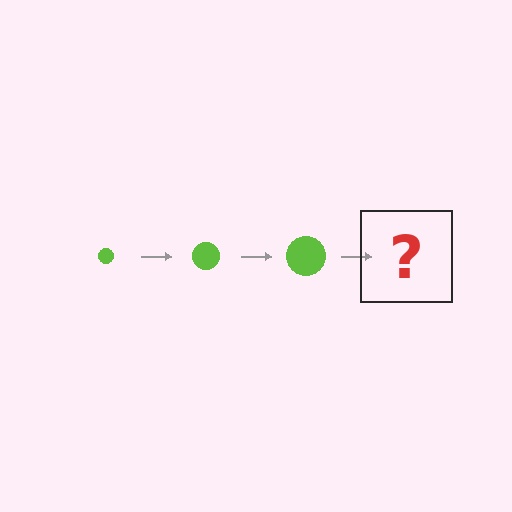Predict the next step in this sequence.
The next step is a lime circle, larger than the previous one.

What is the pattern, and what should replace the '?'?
The pattern is that the circle gets progressively larger each step. The '?' should be a lime circle, larger than the previous one.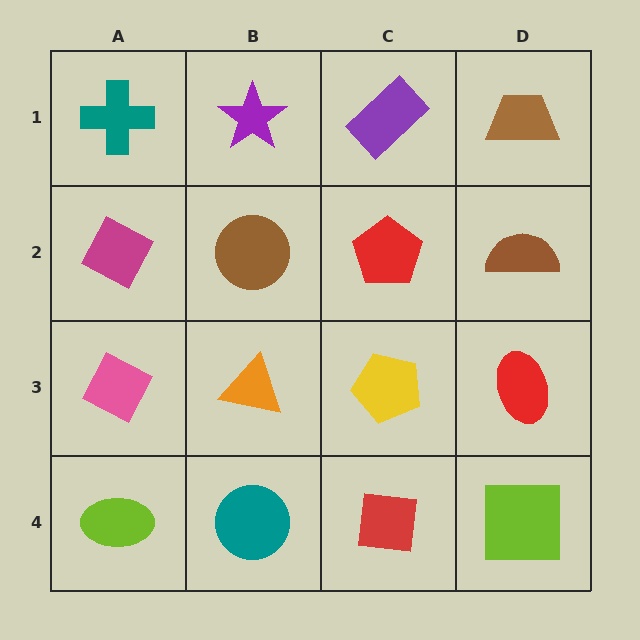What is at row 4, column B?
A teal circle.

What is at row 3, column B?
An orange triangle.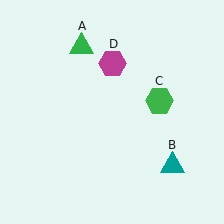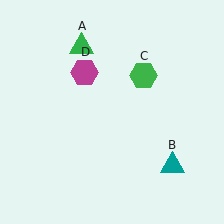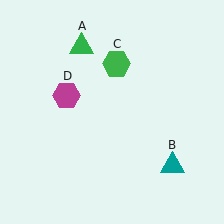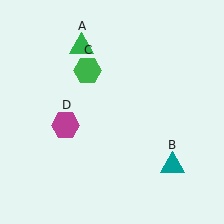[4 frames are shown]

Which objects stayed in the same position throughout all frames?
Green triangle (object A) and teal triangle (object B) remained stationary.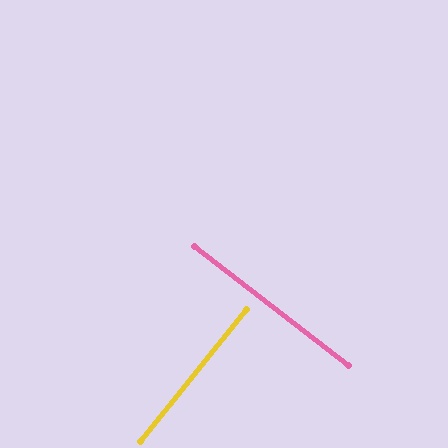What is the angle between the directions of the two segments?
Approximately 89 degrees.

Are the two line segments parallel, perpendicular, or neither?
Perpendicular — they meet at approximately 89°.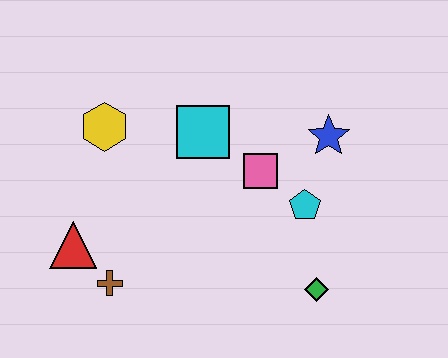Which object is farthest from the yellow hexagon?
The green diamond is farthest from the yellow hexagon.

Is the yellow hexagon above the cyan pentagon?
Yes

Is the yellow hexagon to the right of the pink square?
No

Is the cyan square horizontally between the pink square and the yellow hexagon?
Yes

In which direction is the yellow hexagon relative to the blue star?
The yellow hexagon is to the left of the blue star.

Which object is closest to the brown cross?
The red triangle is closest to the brown cross.